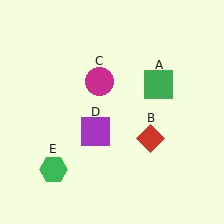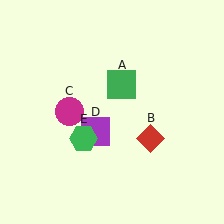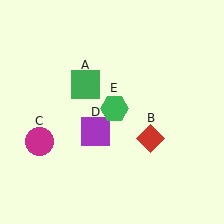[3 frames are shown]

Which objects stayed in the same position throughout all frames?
Red diamond (object B) and purple square (object D) remained stationary.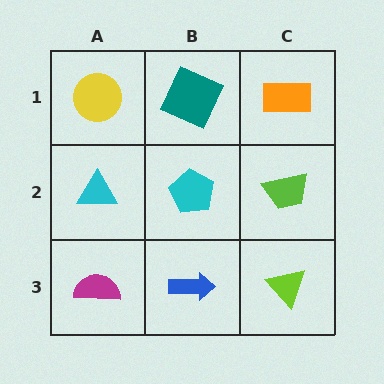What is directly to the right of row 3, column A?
A blue arrow.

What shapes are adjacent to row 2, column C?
An orange rectangle (row 1, column C), a lime triangle (row 3, column C), a cyan pentagon (row 2, column B).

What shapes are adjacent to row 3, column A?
A cyan triangle (row 2, column A), a blue arrow (row 3, column B).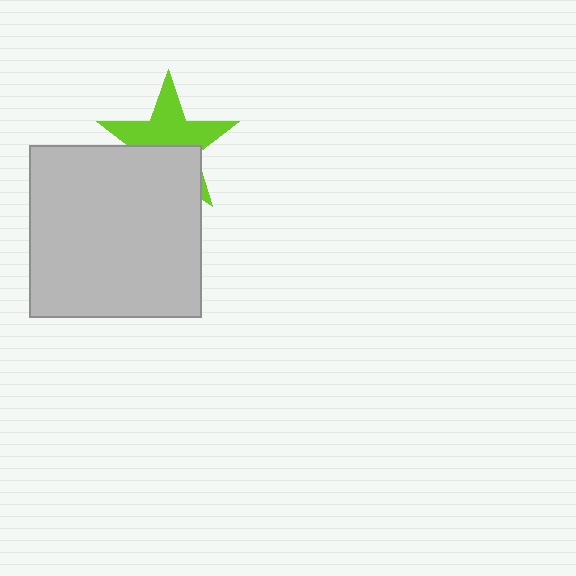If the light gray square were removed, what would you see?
You would see the complete lime star.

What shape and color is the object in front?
The object in front is a light gray square.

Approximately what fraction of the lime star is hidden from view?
Roughly 43% of the lime star is hidden behind the light gray square.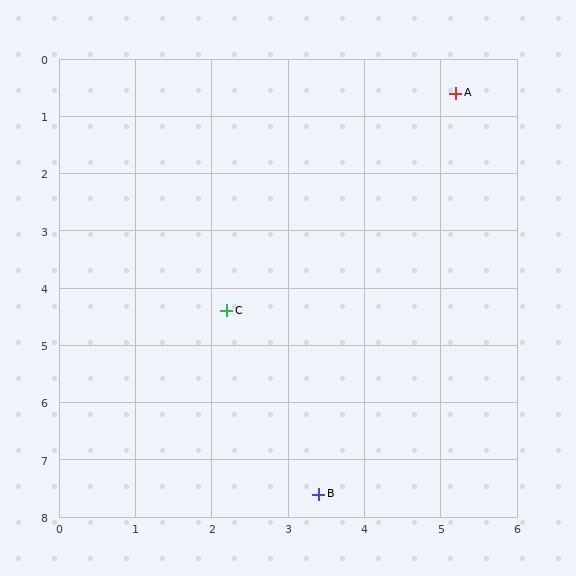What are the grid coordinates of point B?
Point B is at approximately (3.4, 7.6).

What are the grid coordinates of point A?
Point A is at approximately (5.2, 0.6).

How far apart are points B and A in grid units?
Points B and A are about 7.2 grid units apart.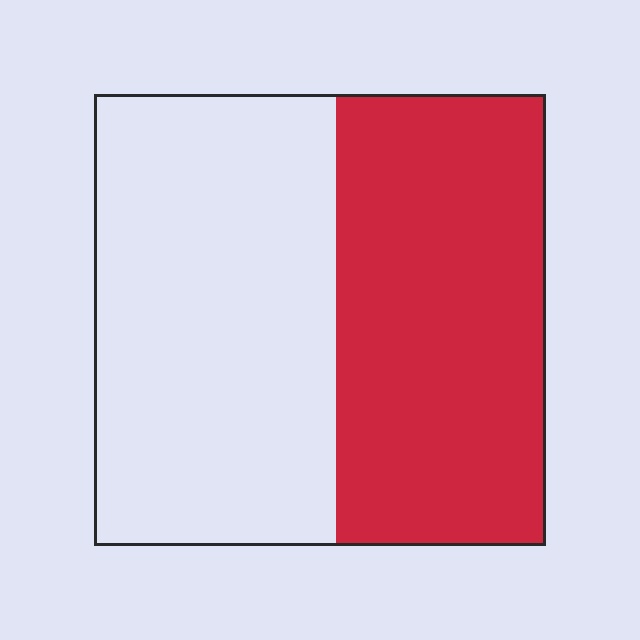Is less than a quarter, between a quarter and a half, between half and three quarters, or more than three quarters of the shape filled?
Between a quarter and a half.